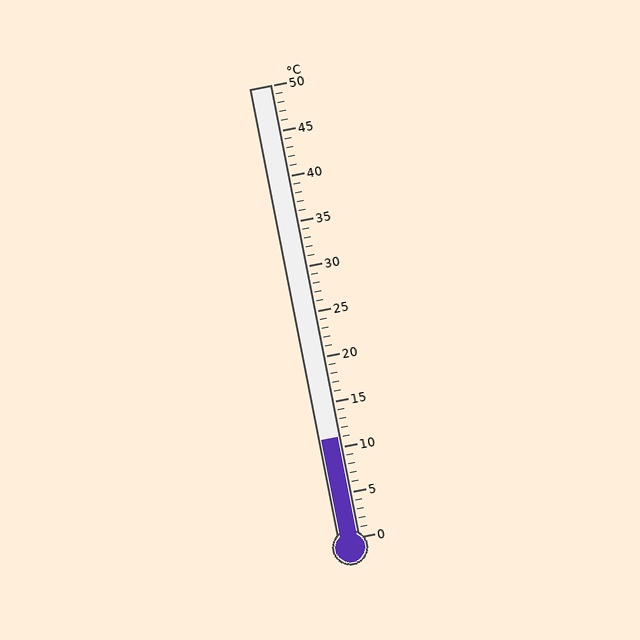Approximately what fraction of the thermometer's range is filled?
The thermometer is filled to approximately 20% of its range.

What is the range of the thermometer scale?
The thermometer scale ranges from 0°C to 50°C.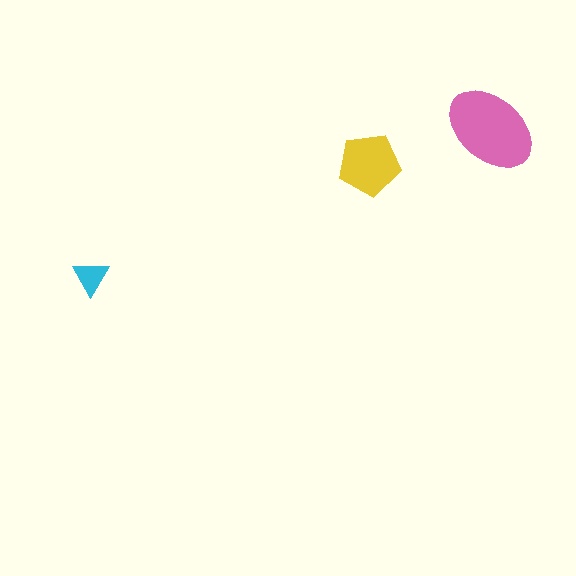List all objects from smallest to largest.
The cyan triangle, the yellow pentagon, the pink ellipse.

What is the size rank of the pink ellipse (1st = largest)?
1st.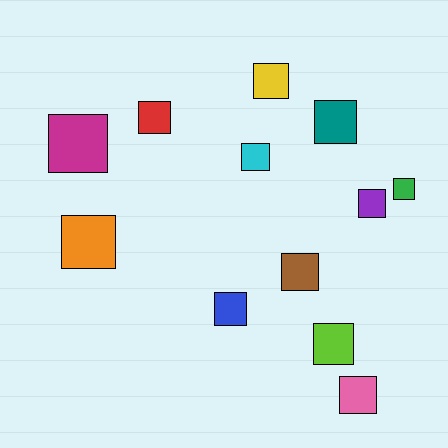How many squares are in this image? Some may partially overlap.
There are 12 squares.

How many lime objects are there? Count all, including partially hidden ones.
There is 1 lime object.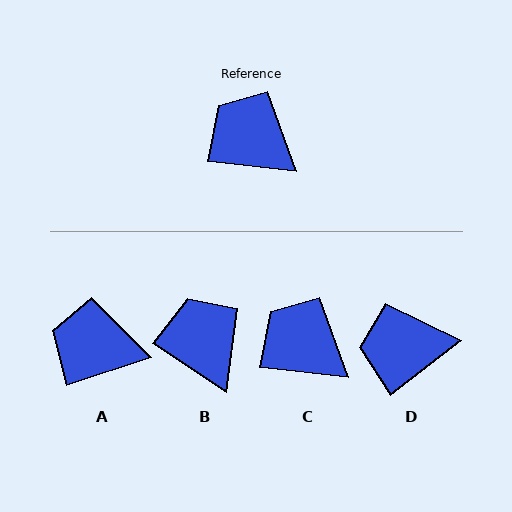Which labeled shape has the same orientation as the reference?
C.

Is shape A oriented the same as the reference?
No, it is off by about 25 degrees.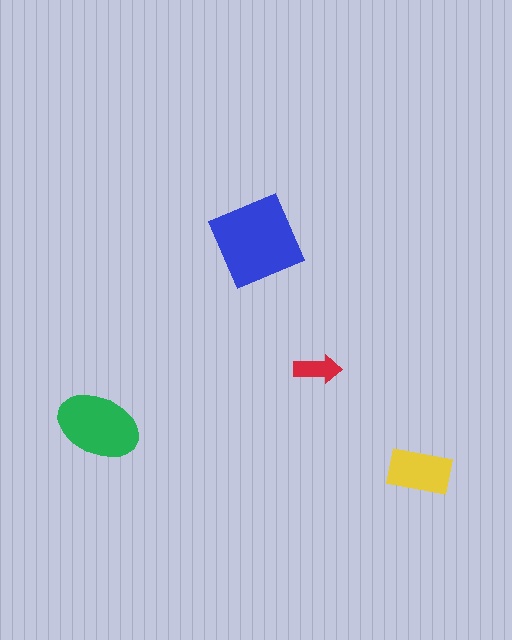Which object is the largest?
The blue diamond.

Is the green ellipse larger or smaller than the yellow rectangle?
Larger.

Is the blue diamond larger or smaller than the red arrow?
Larger.